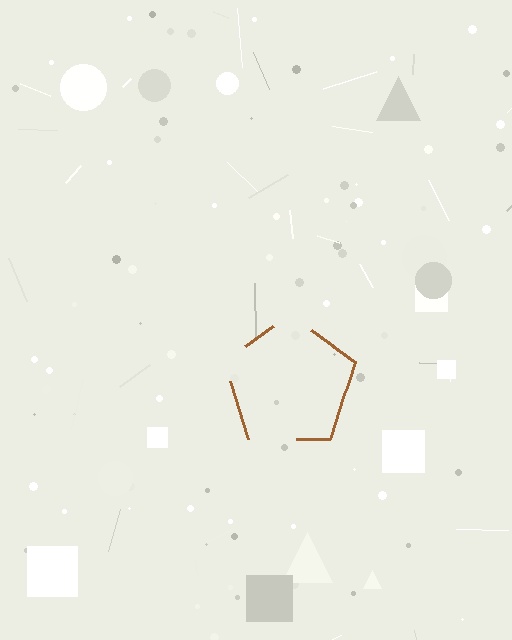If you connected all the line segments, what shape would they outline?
They would outline a pentagon.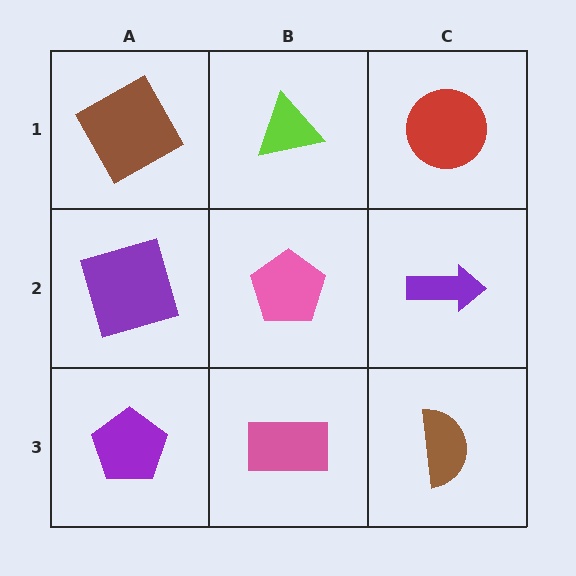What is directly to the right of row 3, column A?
A pink rectangle.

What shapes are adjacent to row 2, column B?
A lime triangle (row 1, column B), a pink rectangle (row 3, column B), a purple square (row 2, column A), a purple arrow (row 2, column C).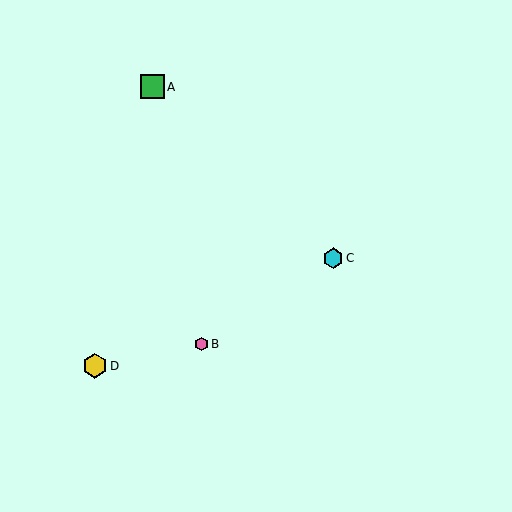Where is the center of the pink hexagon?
The center of the pink hexagon is at (201, 344).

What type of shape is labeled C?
Shape C is a cyan hexagon.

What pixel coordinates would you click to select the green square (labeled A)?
Click at (152, 87) to select the green square A.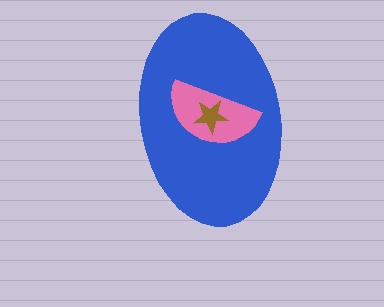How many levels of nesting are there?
3.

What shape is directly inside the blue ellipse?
The pink semicircle.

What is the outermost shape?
The blue ellipse.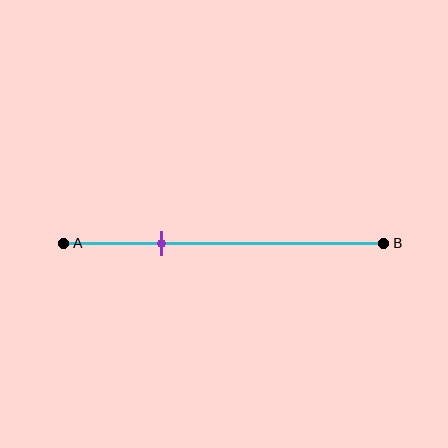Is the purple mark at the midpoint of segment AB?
No, the mark is at about 30% from A, not at the 50% midpoint.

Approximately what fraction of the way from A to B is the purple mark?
The purple mark is approximately 30% of the way from A to B.